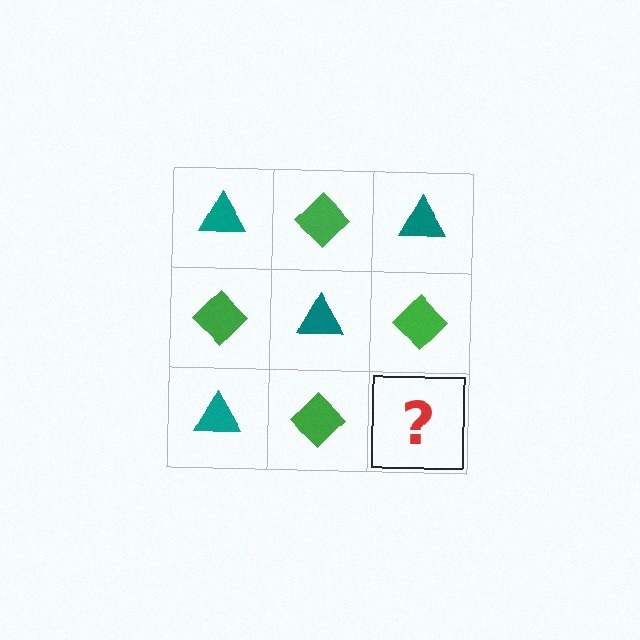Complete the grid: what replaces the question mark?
The question mark should be replaced with a teal triangle.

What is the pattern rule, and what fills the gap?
The rule is that it alternates teal triangle and green diamond in a checkerboard pattern. The gap should be filled with a teal triangle.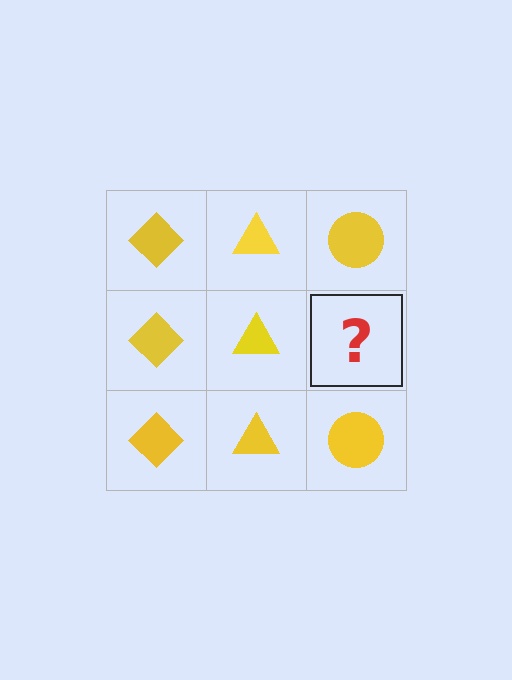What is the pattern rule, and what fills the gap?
The rule is that each column has a consistent shape. The gap should be filled with a yellow circle.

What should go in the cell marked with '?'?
The missing cell should contain a yellow circle.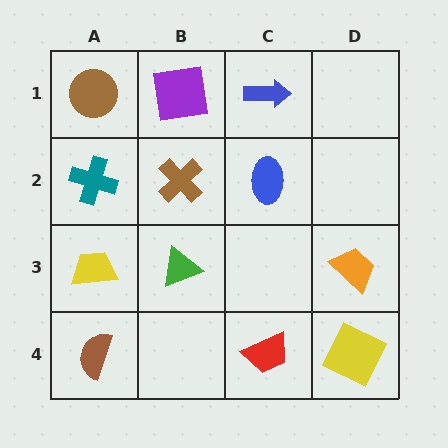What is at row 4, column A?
A brown semicircle.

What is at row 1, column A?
A brown circle.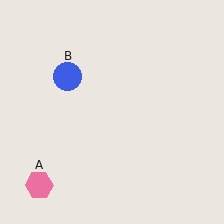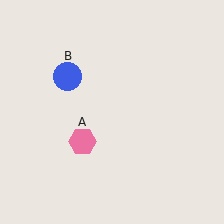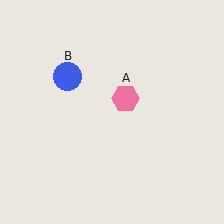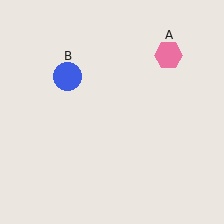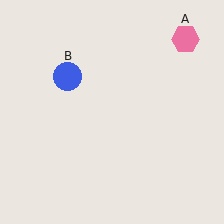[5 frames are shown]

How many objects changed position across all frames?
1 object changed position: pink hexagon (object A).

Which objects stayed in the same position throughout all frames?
Blue circle (object B) remained stationary.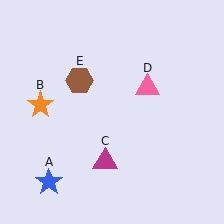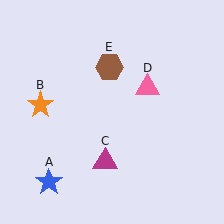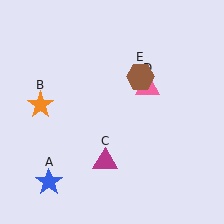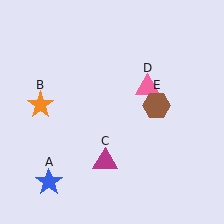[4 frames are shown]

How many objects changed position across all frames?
1 object changed position: brown hexagon (object E).